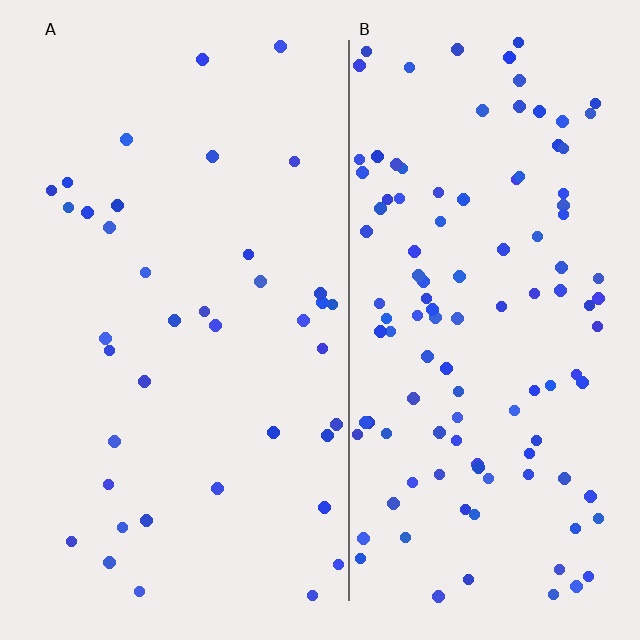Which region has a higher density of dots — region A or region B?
B (the right).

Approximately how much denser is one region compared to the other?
Approximately 3.0× — region B over region A.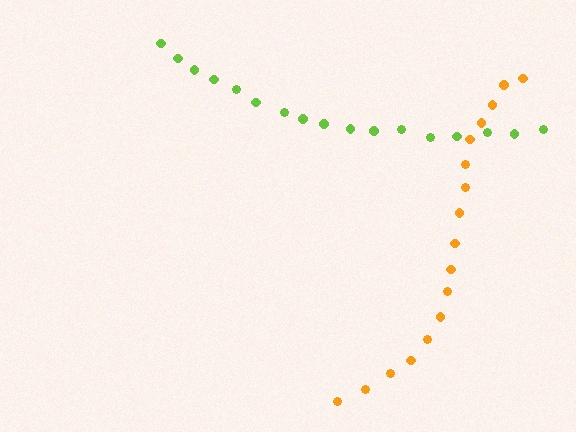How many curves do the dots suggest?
There are 2 distinct paths.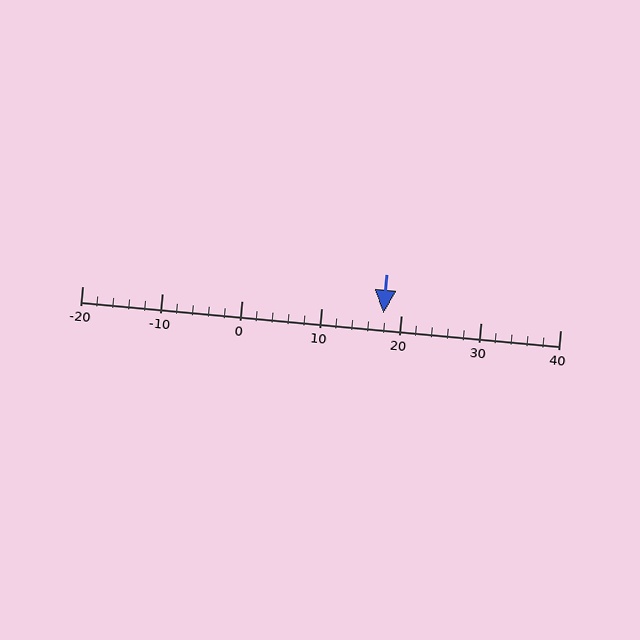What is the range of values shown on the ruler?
The ruler shows values from -20 to 40.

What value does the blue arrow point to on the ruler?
The blue arrow points to approximately 18.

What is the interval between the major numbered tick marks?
The major tick marks are spaced 10 units apart.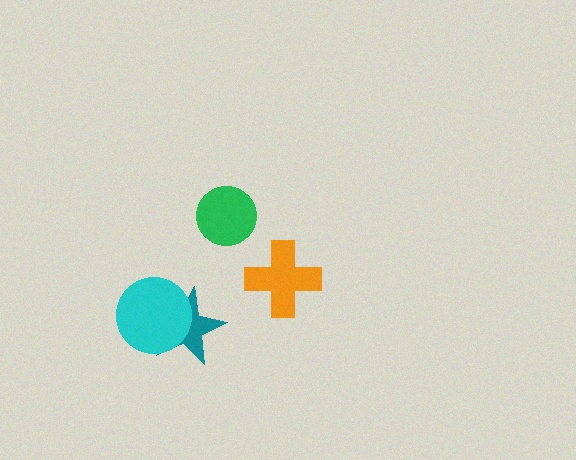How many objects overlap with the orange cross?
0 objects overlap with the orange cross.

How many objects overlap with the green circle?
0 objects overlap with the green circle.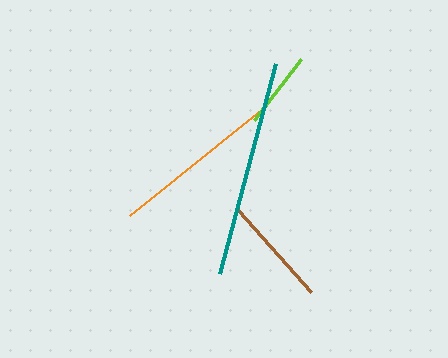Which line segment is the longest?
The teal line is the longest at approximately 218 pixels.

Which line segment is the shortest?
The lime line is the shortest at approximately 77 pixels.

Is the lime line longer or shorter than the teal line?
The teal line is longer than the lime line.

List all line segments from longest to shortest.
From longest to shortest: teal, orange, brown, lime.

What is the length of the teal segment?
The teal segment is approximately 218 pixels long.